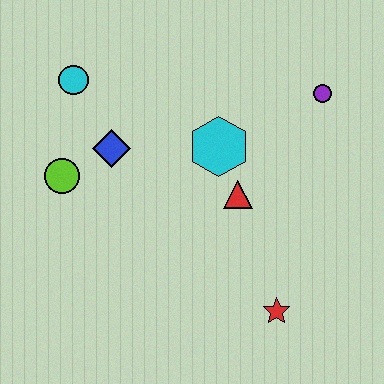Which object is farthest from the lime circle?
The purple circle is farthest from the lime circle.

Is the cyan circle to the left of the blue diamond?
Yes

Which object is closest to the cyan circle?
The blue diamond is closest to the cyan circle.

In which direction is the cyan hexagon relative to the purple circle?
The cyan hexagon is to the left of the purple circle.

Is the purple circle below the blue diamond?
No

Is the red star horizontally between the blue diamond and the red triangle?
No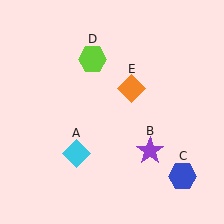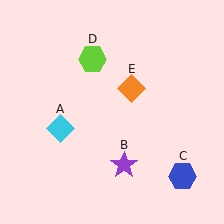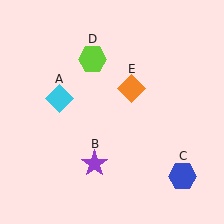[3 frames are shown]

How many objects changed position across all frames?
2 objects changed position: cyan diamond (object A), purple star (object B).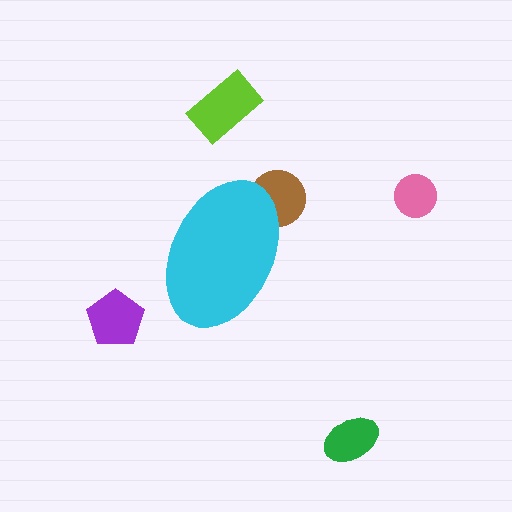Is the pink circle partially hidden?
No, the pink circle is fully visible.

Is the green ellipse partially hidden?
No, the green ellipse is fully visible.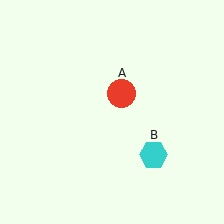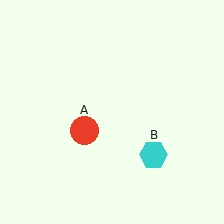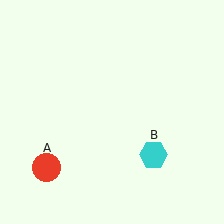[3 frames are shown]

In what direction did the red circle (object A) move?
The red circle (object A) moved down and to the left.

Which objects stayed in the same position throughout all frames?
Cyan hexagon (object B) remained stationary.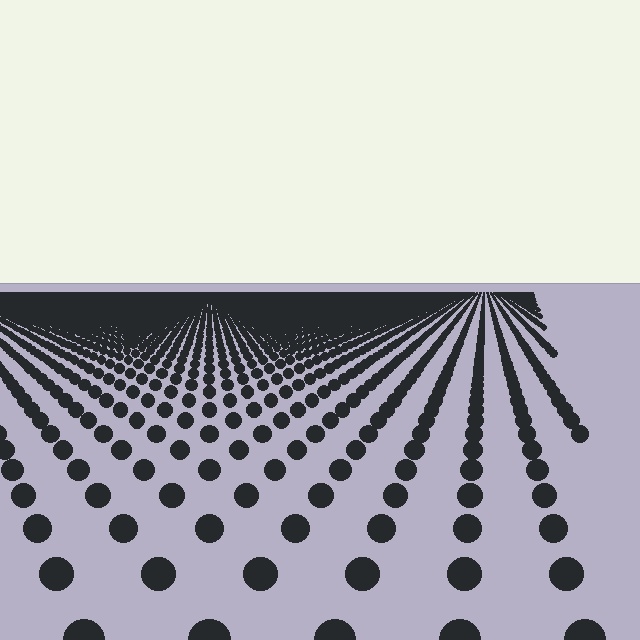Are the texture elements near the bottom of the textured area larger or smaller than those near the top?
Larger. Near the bottom, elements are closer to the viewer and appear at a bigger on-screen size.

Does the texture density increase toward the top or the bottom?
Density increases toward the top.